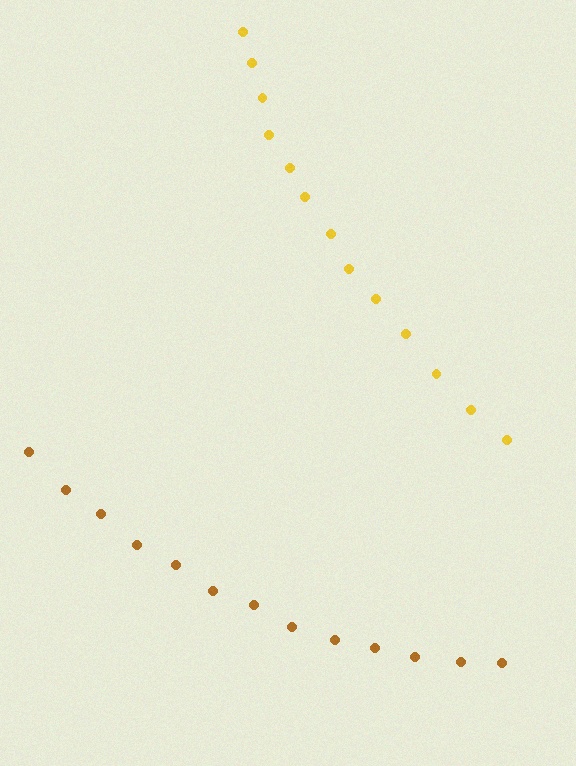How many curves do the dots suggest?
There are 2 distinct paths.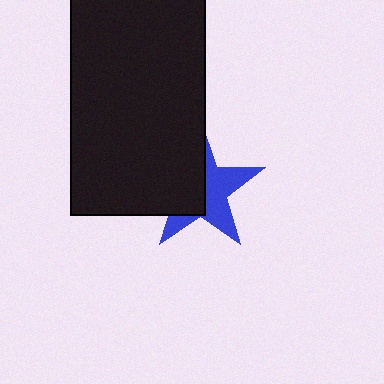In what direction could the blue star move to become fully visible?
The blue star could move right. That would shift it out from behind the black rectangle entirely.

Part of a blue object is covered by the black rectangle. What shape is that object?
It is a star.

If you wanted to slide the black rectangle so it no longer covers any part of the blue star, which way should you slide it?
Slide it left — that is the most direct way to separate the two shapes.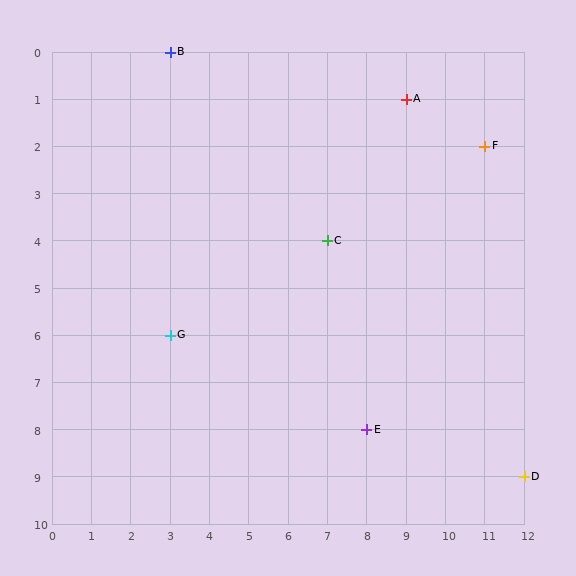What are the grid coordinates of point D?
Point D is at grid coordinates (12, 9).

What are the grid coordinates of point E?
Point E is at grid coordinates (8, 8).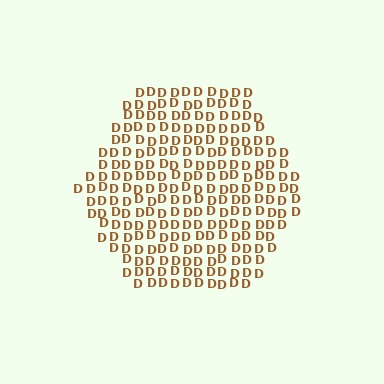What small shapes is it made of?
It is made of small letter D's.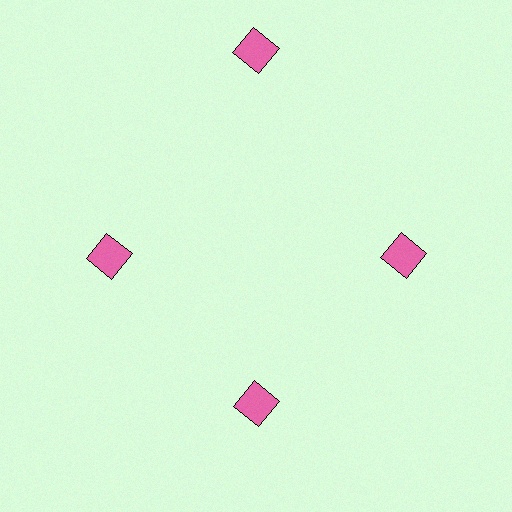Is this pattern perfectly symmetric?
No. The 4 pink squares are arranged in a ring, but one element near the 12 o'clock position is pushed outward from the center, breaking the 4-fold rotational symmetry.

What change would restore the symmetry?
The symmetry would be restored by moving it inward, back onto the ring so that all 4 squares sit at equal angles and equal distance from the center.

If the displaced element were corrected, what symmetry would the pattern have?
It would have 4-fold rotational symmetry — the pattern would map onto itself every 90 degrees.